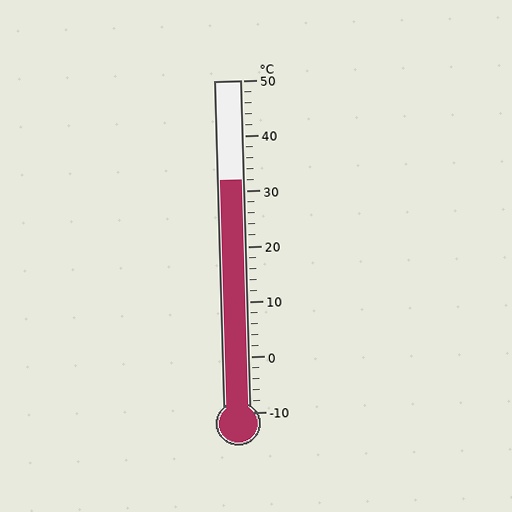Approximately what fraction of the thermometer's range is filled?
The thermometer is filled to approximately 70% of its range.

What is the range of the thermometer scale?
The thermometer scale ranges from -10°C to 50°C.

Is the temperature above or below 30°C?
The temperature is above 30°C.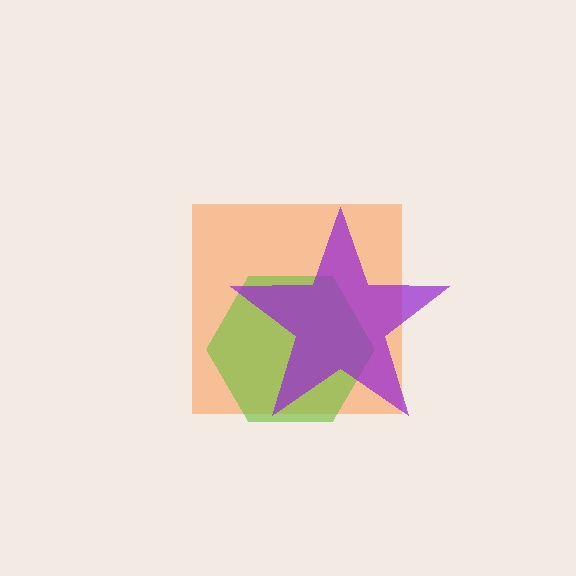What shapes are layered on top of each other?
The layered shapes are: an orange square, a lime hexagon, a purple star.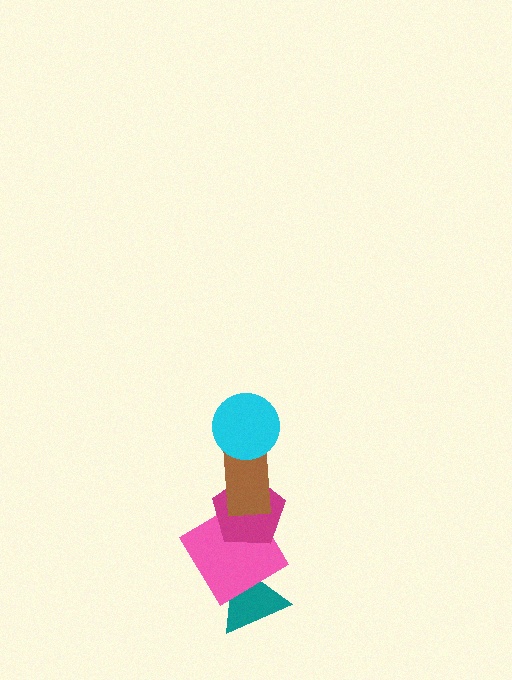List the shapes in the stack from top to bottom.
From top to bottom: the cyan circle, the brown rectangle, the magenta pentagon, the pink diamond, the teal triangle.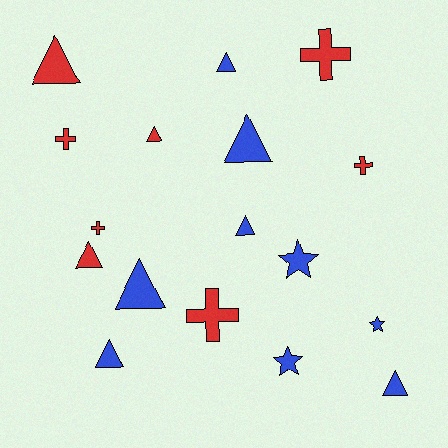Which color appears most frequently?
Blue, with 9 objects.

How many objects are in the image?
There are 17 objects.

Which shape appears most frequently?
Triangle, with 9 objects.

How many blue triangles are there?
There are 6 blue triangles.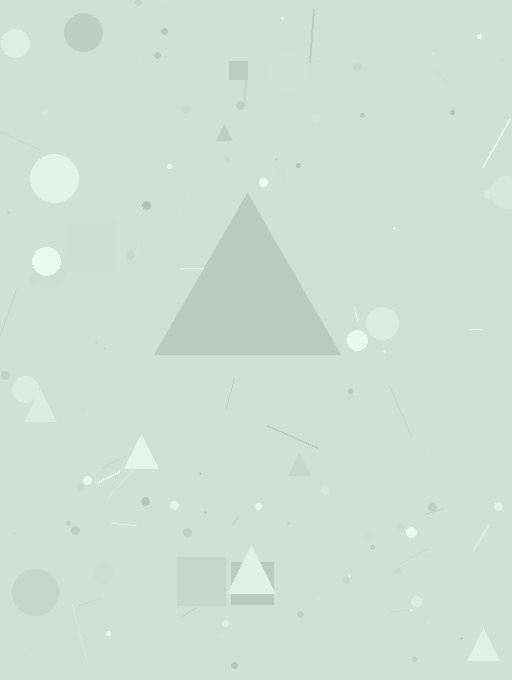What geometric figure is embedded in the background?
A triangle is embedded in the background.